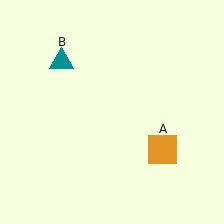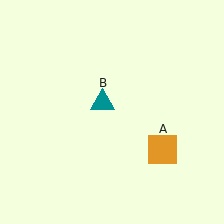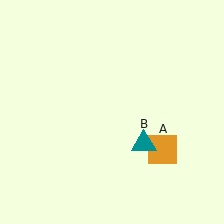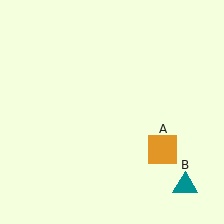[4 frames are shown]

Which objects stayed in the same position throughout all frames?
Orange square (object A) remained stationary.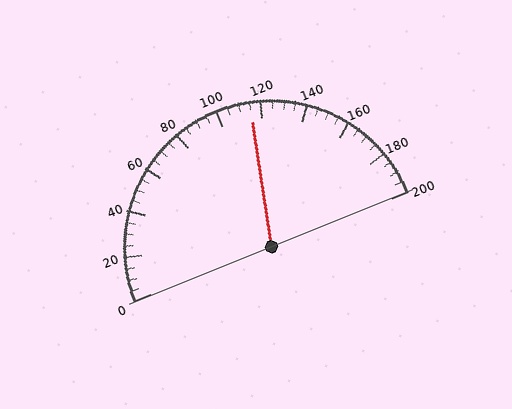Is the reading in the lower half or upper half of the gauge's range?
The reading is in the upper half of the range (0 to 200).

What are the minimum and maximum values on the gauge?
The gauge ranges from 0 to 200.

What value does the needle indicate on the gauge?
The needle indicates approximately 115.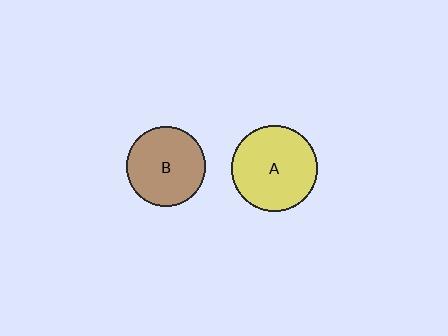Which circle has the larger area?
Circle A (yellow).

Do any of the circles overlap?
No, none of the circles overlap.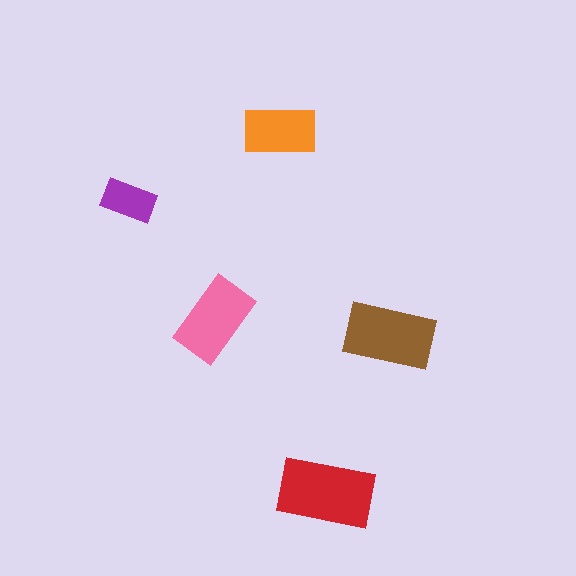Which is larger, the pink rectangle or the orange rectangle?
The pink one.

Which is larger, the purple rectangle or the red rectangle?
The red one.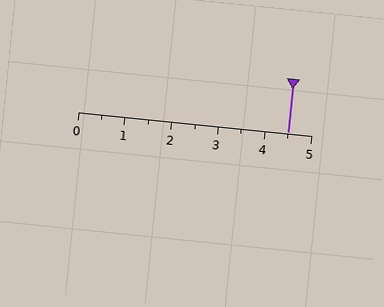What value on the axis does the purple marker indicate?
The marker indicates approximately 4.5.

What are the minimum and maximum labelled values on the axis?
The axis runs from 0 to 5.